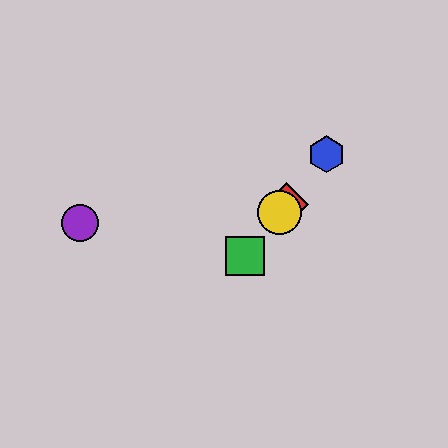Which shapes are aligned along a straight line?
The red diamond, the blue hexagon, the green square, the yellow circle are aligned along a straight line.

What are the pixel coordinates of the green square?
The green square is at (245, 256).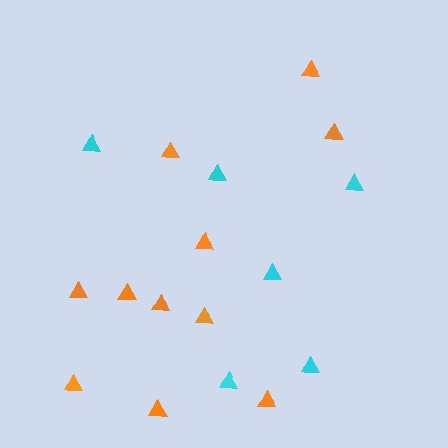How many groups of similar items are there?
There are 2 groups: one group of orange triangles (11) and one group of cyan triangles (6).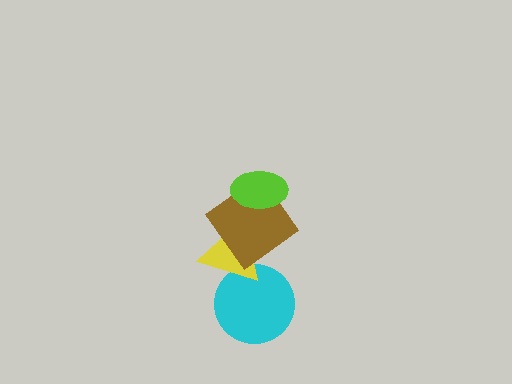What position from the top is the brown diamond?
The brown diamond is 2nd from the top.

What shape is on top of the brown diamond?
The lime ellipse is on top of the brown diamond.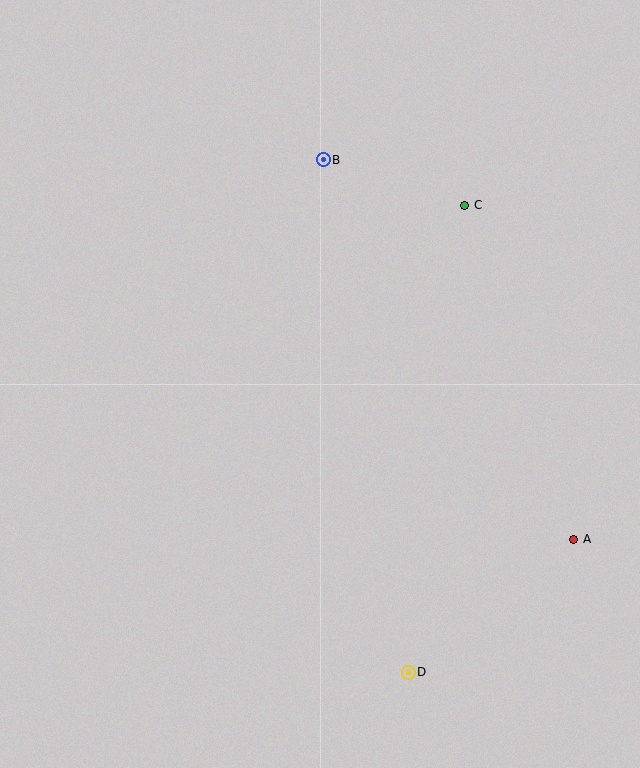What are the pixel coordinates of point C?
Point C is at (465, 205).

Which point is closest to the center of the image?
Point B at (323, 160) is closest to the center.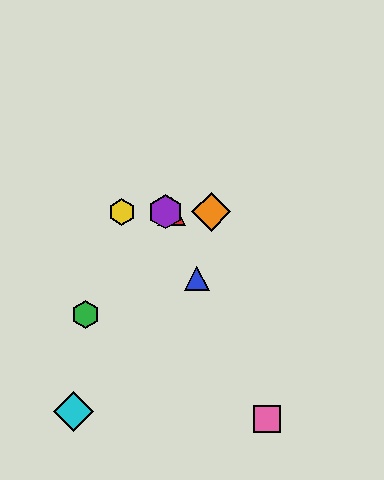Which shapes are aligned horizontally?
The red triangle, the yellow hexagon, the purple hexagon, the orange diamond are aligned horizontally.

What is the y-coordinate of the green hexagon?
The green hexagon is at y≈314.